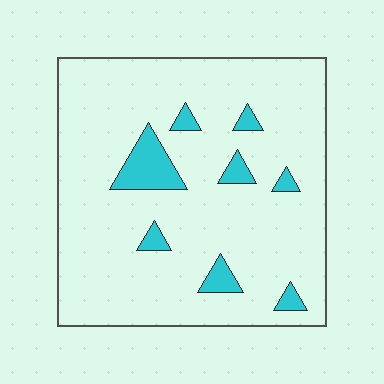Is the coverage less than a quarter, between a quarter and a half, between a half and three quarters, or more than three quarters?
Less than a quarter.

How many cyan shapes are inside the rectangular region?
8.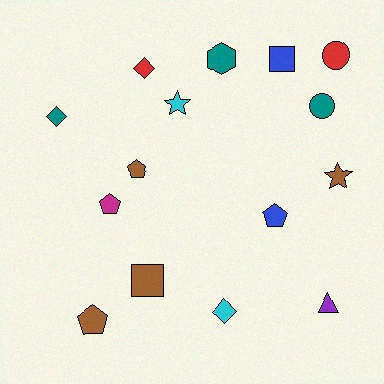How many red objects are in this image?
There are 2 red objects.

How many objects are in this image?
There are 15 objects.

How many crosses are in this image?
There are no crosses.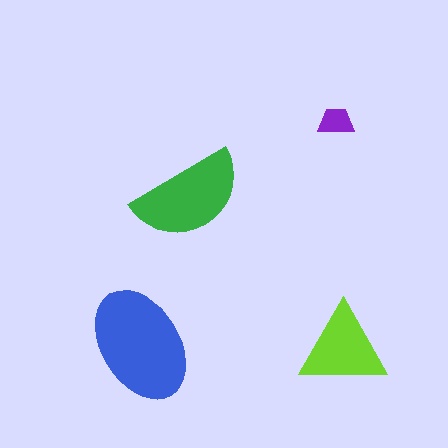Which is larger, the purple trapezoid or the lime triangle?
The lime triangle.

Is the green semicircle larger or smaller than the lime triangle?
Larger.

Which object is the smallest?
The purple trapezoid.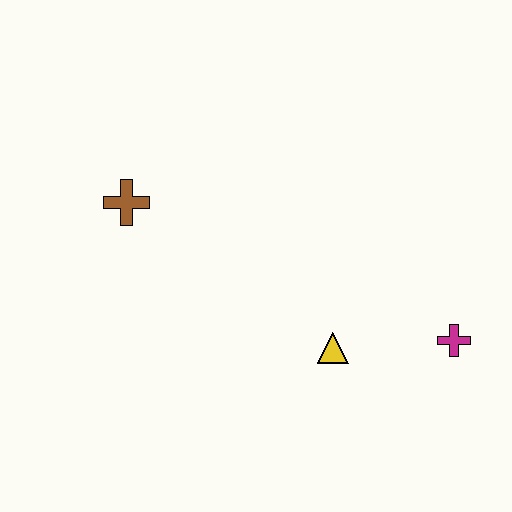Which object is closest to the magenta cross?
The yellow triangle is closest to the magenta cross.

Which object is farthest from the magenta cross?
The brown cross is farthest from the magenta cross.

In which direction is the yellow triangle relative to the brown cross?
The yellow triangle is to the right of the brown cross.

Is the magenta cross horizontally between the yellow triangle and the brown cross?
No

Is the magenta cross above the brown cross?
No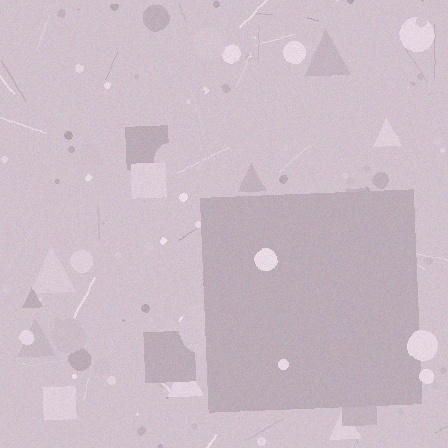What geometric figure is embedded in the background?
A square is embedded in the background.